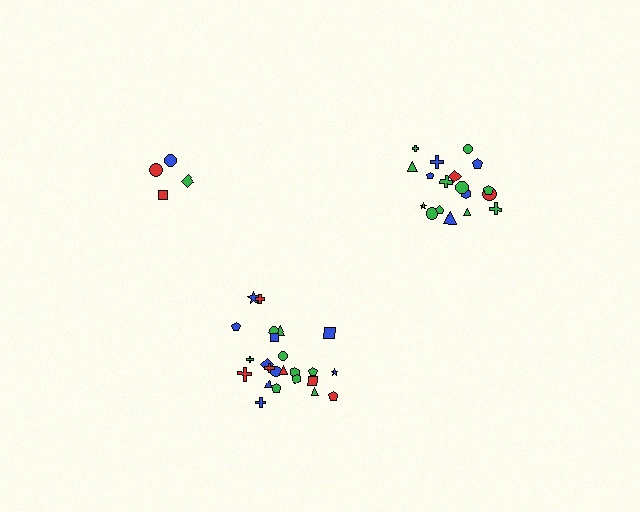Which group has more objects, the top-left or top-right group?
The top-right group.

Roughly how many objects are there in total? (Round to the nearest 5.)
Roughly 45 objects in total.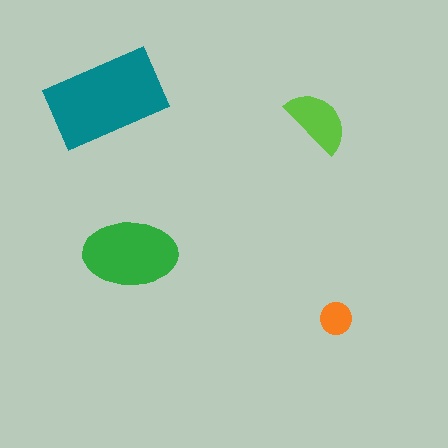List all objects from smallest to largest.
The orange circle, the lime semicircle, the green ellipse, the teal rectangle.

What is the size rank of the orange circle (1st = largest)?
4th.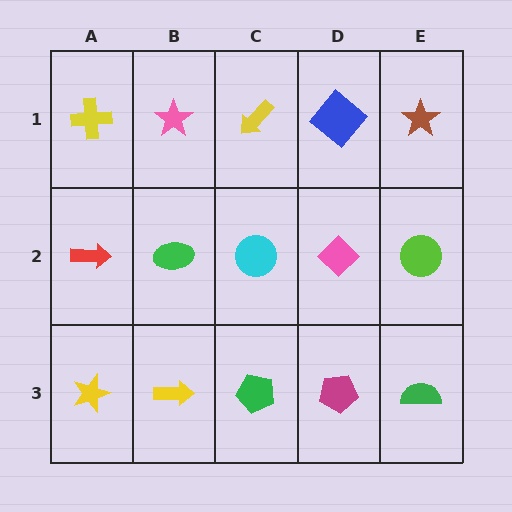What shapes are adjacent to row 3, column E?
A lime circle (row 2, column E), a magenta pentagon (row 3, column D).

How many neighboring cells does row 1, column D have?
3.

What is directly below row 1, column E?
A lime circle.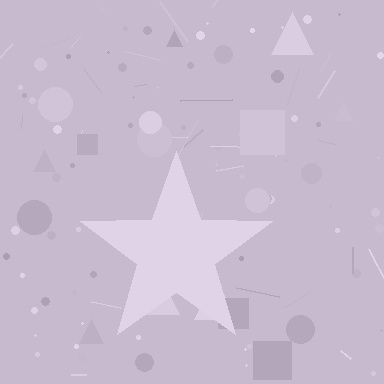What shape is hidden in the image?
A star is hidden in the image.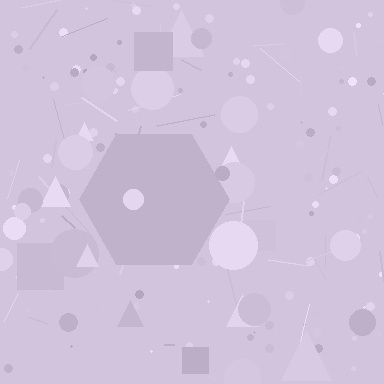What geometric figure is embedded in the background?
A hexagon is embedded in the background.